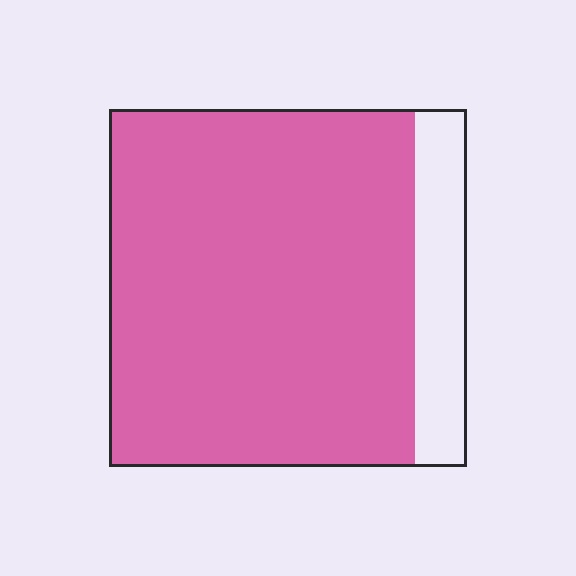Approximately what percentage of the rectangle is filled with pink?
Approximately 85%.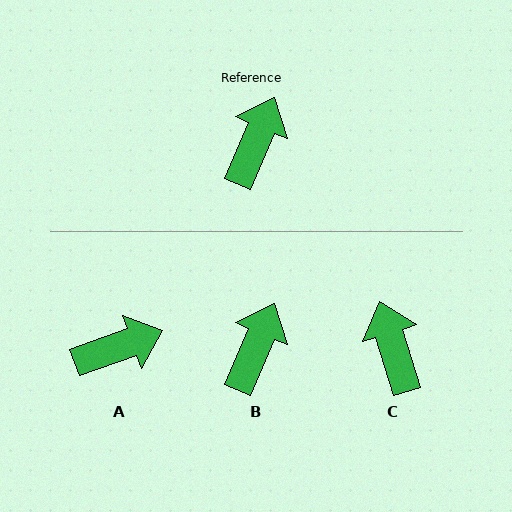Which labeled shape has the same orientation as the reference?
B.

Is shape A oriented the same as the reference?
No, it is off by about 47 degrees.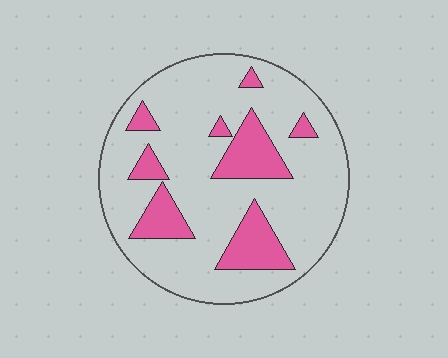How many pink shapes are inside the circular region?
8.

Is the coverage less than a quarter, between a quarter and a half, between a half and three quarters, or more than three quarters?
Less than a quarter.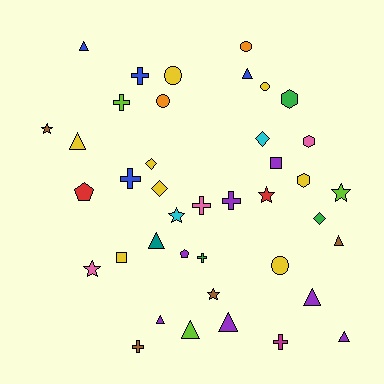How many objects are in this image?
There are 40 objects.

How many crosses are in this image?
There are 8 crosses.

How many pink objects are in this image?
There are 3 pink objects.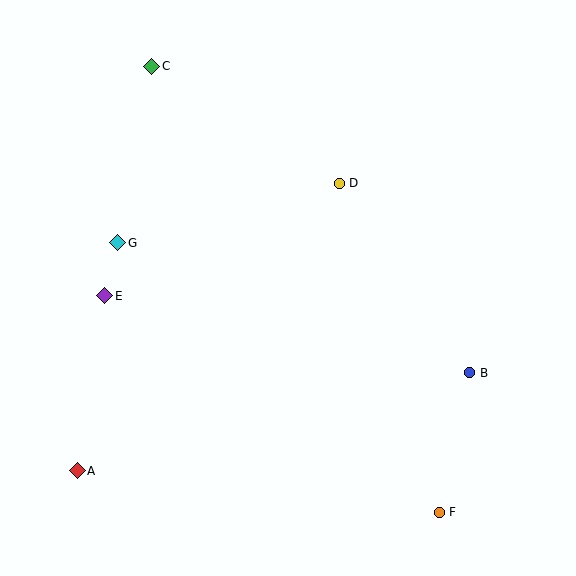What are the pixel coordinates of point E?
Point E is at (105, 296).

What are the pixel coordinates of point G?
Point G is at (118, 243).